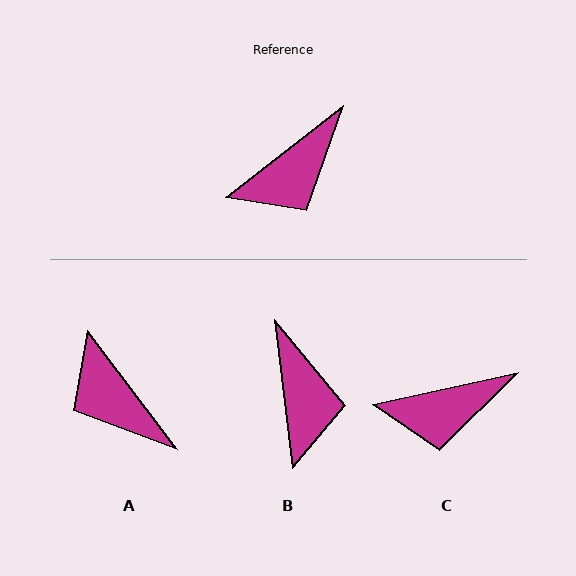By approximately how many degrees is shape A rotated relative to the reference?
Approximately 91 degrees clockwise.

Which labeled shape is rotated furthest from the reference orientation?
A, about 91 degrees away.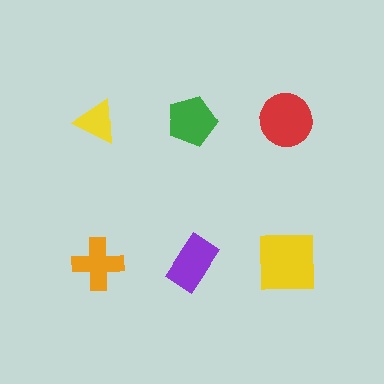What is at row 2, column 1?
An orange cross.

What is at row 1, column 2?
A green pentagon.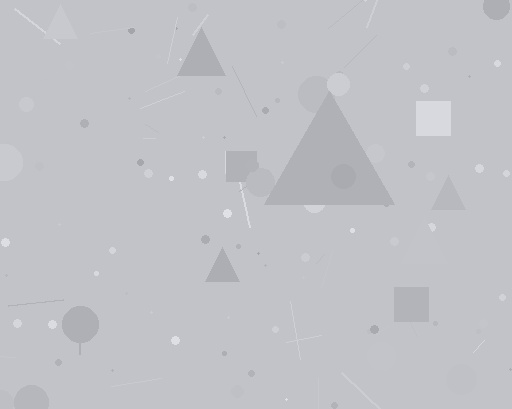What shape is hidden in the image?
A triangle is hidden in the image.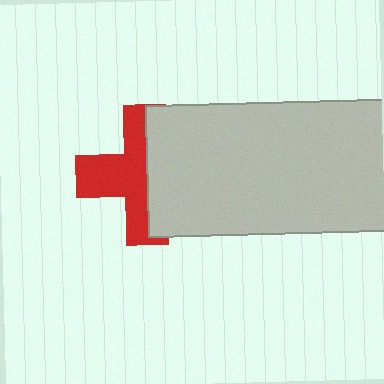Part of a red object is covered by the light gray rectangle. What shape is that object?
It is a cross.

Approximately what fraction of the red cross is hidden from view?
Roughly 47% of the red cross is hidden behind the light gray rectangle.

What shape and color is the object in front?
The object in front is a light gray rectangle.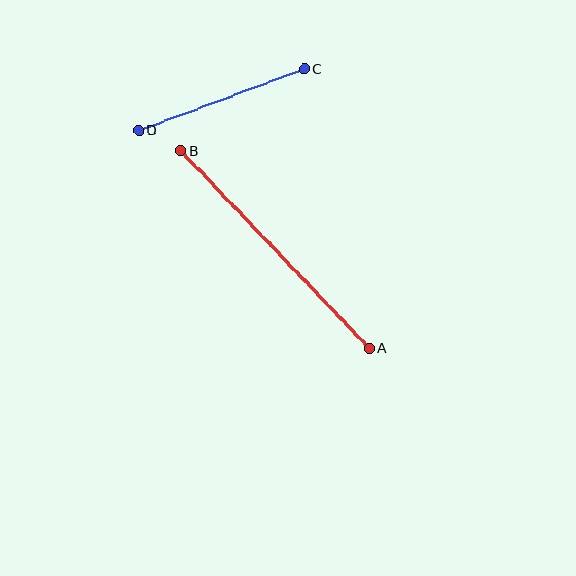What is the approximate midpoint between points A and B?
The midpoint is at approximately (275, 250) pixels.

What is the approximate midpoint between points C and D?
The midpoint is at approximately (221, 100) pixels.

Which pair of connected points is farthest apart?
Points A and B are farthest apart.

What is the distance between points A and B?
The distance is approximately 274 pixels.